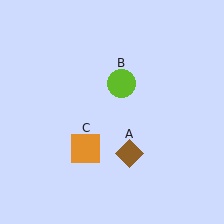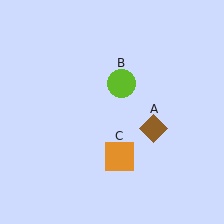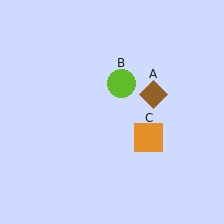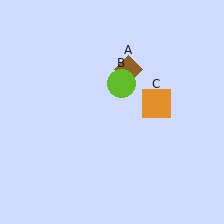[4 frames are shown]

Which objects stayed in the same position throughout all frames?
Lime circle (object B) remained stationary.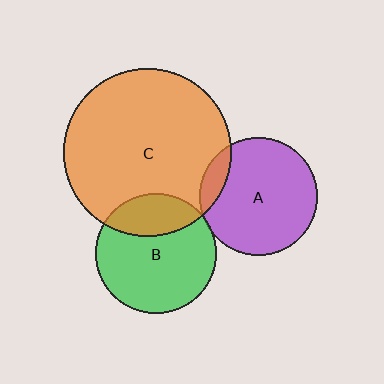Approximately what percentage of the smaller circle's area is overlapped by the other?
Approximately 5%.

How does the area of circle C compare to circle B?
Approximately 1.9 times.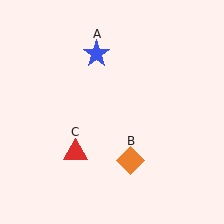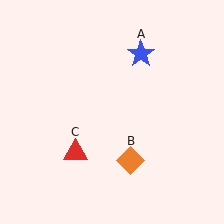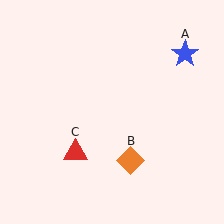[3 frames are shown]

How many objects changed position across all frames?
1 object changed position: blue star (object A).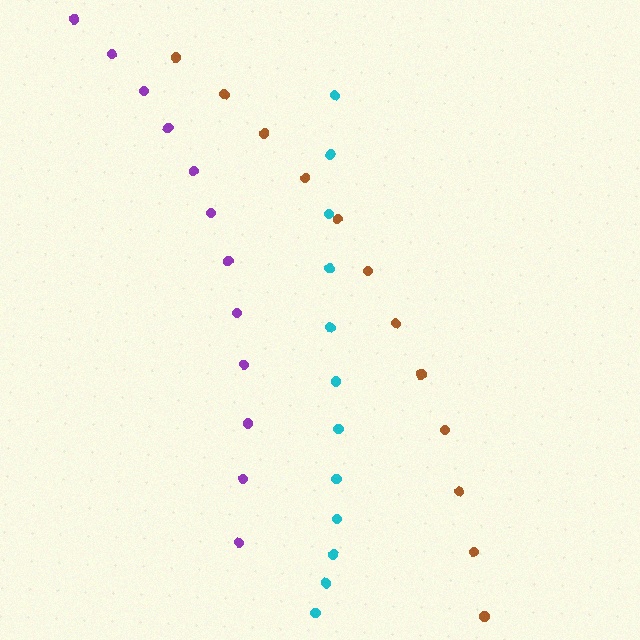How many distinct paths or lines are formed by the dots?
There are 3 distinct paths.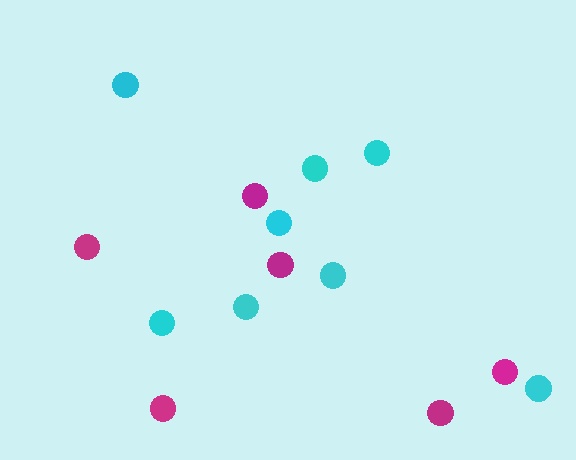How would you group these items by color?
There are 2 groups: one group of magenta circles (6) and one group of cyan circles (8).